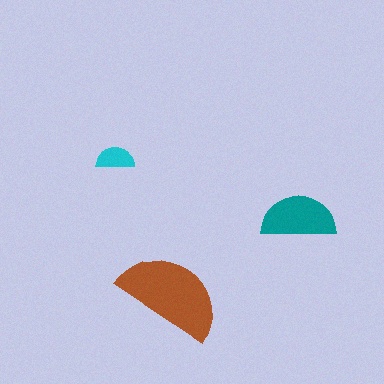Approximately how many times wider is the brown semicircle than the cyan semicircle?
About 3 times wider.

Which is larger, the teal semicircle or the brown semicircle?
The brown one.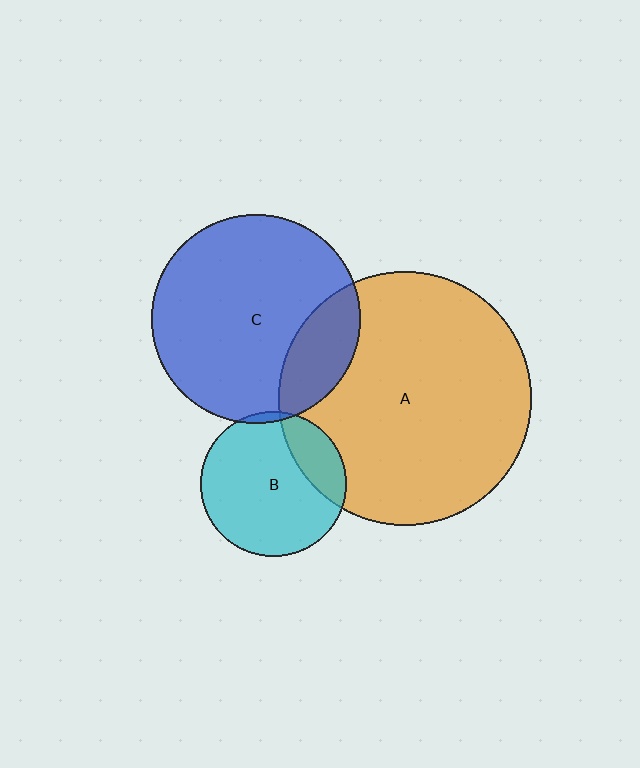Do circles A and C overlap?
Yes.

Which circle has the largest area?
Circle A (orange).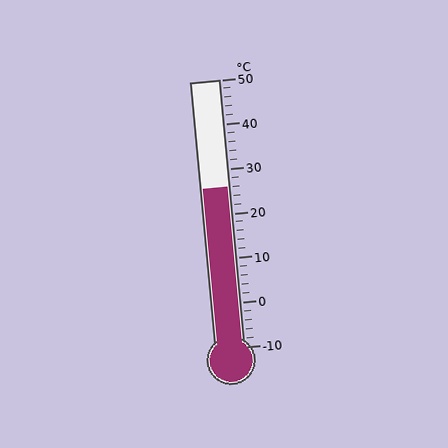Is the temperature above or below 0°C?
The temperature is above 0°C.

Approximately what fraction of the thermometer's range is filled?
The thermometer is filled to approximately 60% of its range.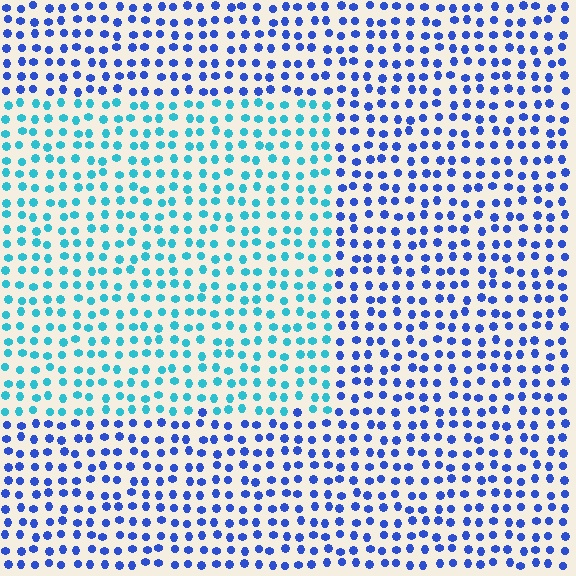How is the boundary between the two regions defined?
The boundary is defined purely by a slight shift in hue (about 42 degrees). Spacing, size, and orientation are identical on both sides.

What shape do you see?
I see a rectangle.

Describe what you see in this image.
The image is filled with small blue elements in a uniform arrangement. A rectangle-shaped region is visible where the elements are tinted to a slightly different hue, forming a subtle color boundary.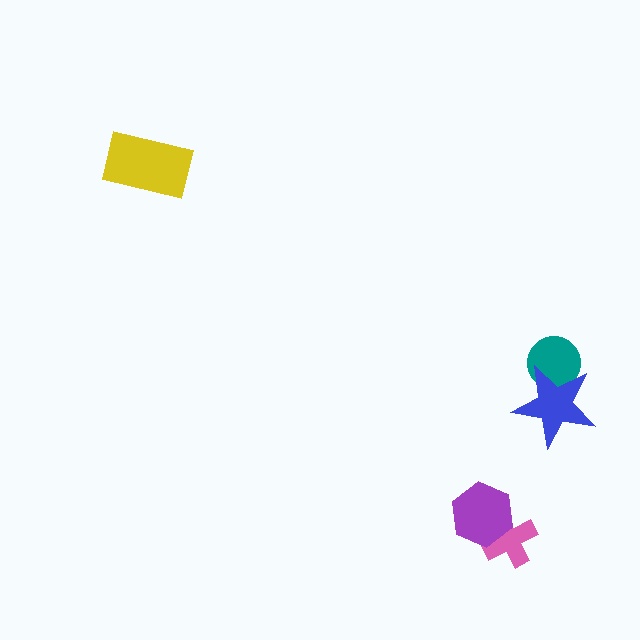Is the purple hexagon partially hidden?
No, no other shape covers it.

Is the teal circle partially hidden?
Yes, it is partially covered by another shape.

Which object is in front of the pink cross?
The purple hexagon is in front of the pink cross.